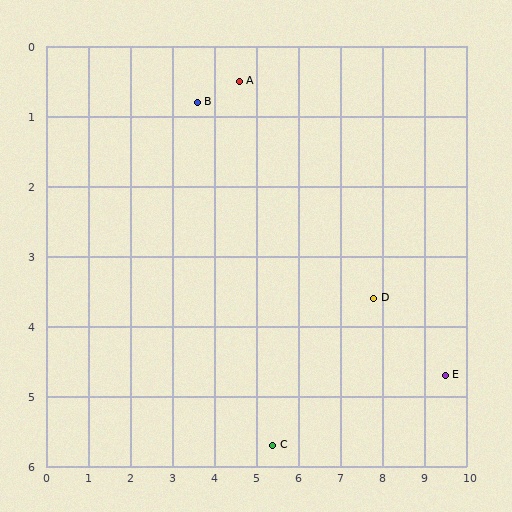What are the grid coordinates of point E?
Point E is at approximately (9.5, 4.7).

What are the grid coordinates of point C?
Point C is at approximately (5.4, 5.7).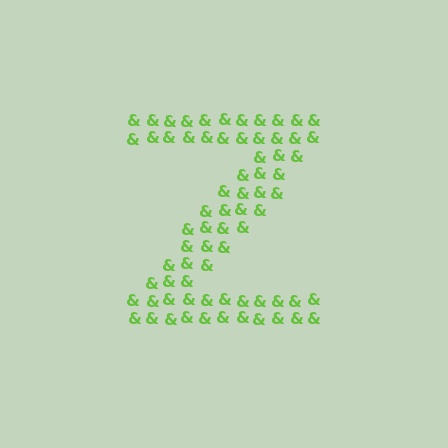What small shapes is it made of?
It is made of small ampersands.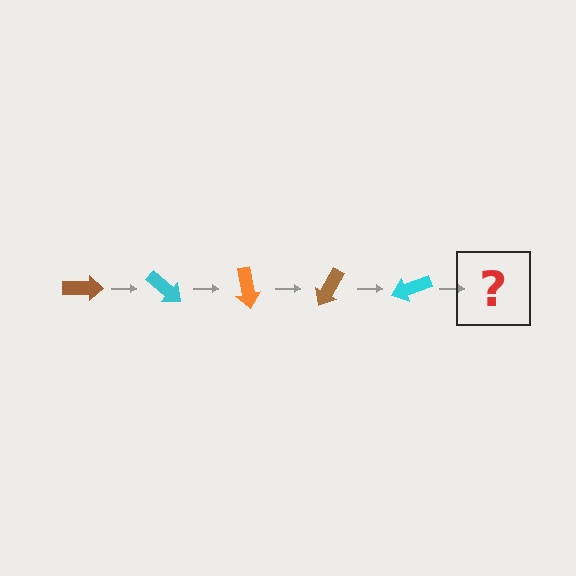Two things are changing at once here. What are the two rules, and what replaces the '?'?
The two rules are that it rotates 40 degrees each step and the color cycles through brown, cyan, and orange. The '?' should be an orange arrow, rotated 200 degrees from the start.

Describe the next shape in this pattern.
It should be an orange arrow, rotated 200 degrees from the start.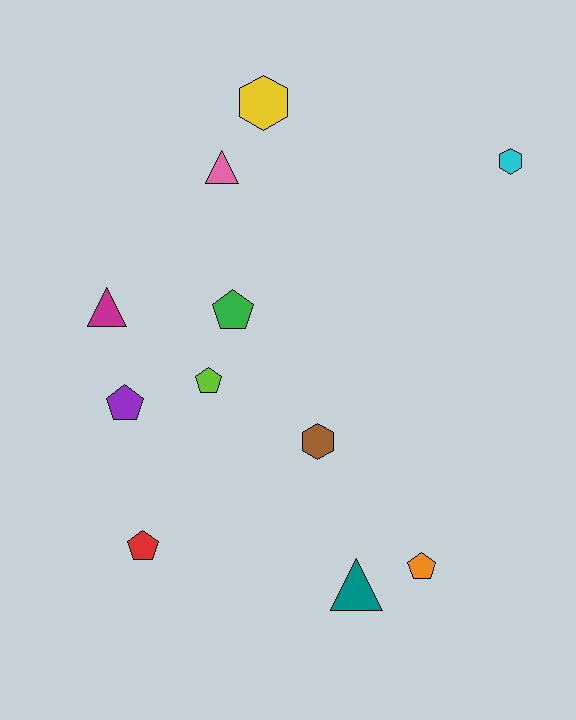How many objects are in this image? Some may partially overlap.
There are 11 objects.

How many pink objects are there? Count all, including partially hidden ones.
There is 1 pink object.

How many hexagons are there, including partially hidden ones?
There are 3 hexagons.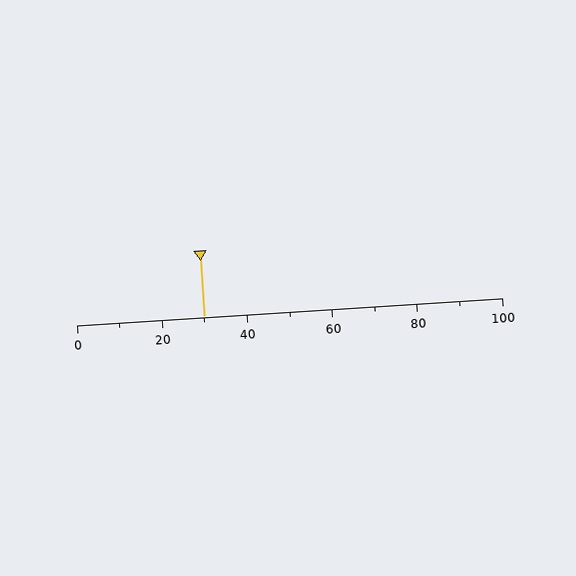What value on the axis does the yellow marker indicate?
The marker indicates approximately 30.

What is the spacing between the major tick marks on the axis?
The major ticks are spaced 20 apart.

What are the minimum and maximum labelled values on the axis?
The axis runs from 0 to 100.